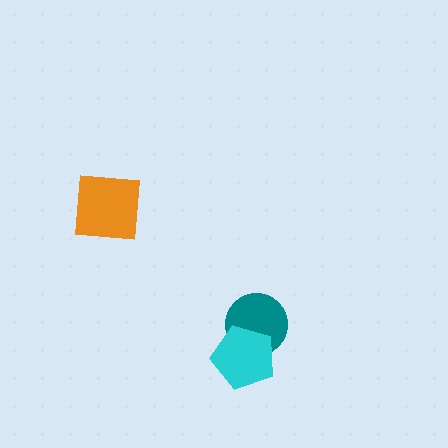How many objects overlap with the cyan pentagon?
1 object overlaps with the cyan pentagon.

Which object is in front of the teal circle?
The cyan pentagon is in front of the teal circle.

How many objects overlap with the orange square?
0 objects overlap with the orange square.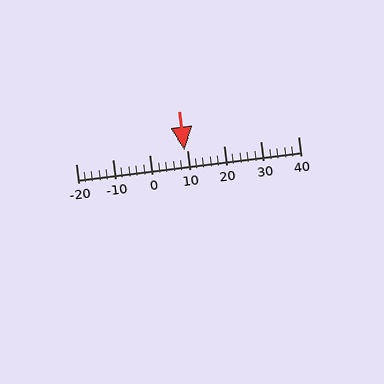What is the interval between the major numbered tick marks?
The major tick marks are spaced 10 units apart.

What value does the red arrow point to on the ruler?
The red arrow points to approximately 9.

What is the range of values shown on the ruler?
The ruler shows values from -20 to 40.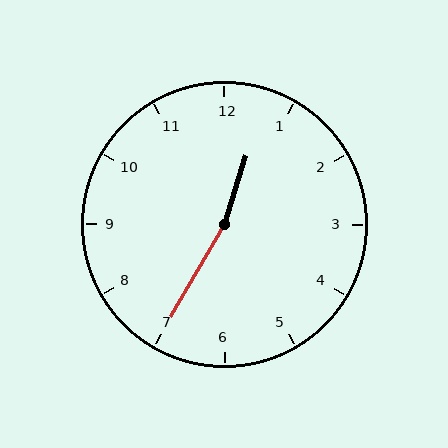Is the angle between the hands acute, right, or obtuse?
It is obtuse.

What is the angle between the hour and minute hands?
Approximately 168 degrees.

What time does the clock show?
12:35.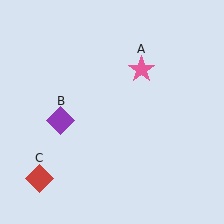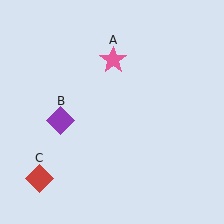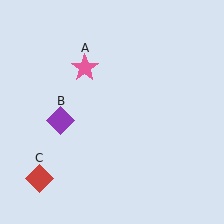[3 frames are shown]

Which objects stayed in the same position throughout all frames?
Purple diamond (object B) and red diamond (object C) remained stationary.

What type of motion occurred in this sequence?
The pink star (object A) rotated counterclockwise around the center of the scene.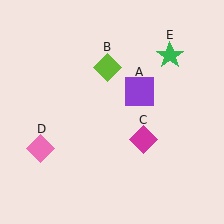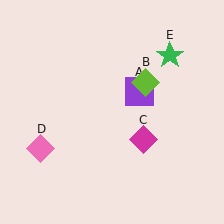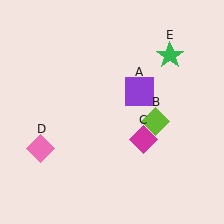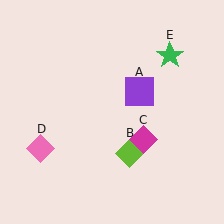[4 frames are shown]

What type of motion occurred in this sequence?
The lime diamond (object B) rotated clockwise around the center of the scene.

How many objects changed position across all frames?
1 object changed position: lime diamond (object B).